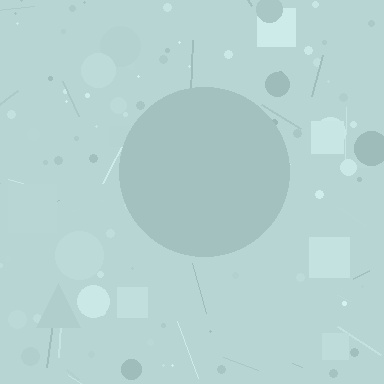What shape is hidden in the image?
A circle is hidden in the image.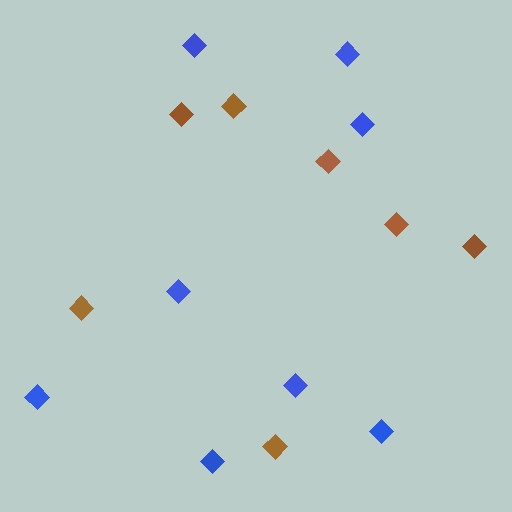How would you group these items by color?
There are 2 groups: one group of blue diamonds (8) and one group of brown diamonds (7).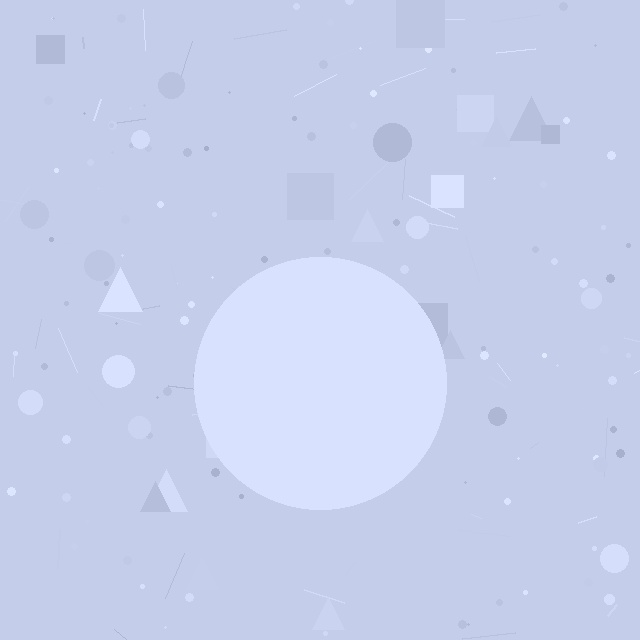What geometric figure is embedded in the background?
A circle is embedded in the background.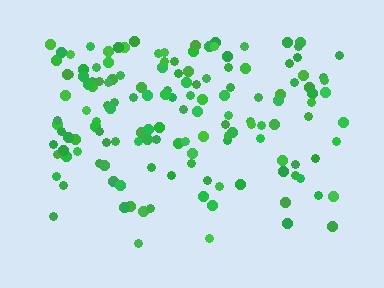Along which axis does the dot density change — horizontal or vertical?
Vertical.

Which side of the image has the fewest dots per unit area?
The bottom.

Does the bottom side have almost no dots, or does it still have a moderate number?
Still a moderate number, just noticeably fewer than the top.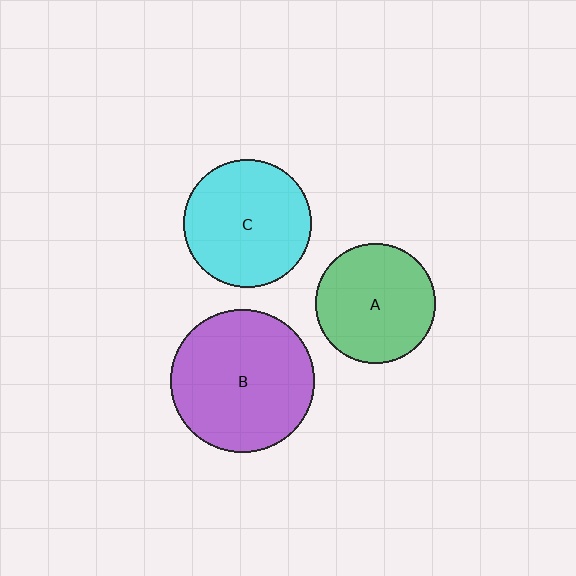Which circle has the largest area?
Circle B (purple).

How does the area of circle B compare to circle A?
Approximately 1.4 times.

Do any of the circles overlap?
No, none of the circles overlap.